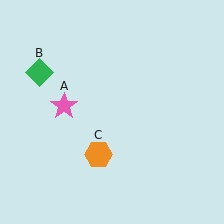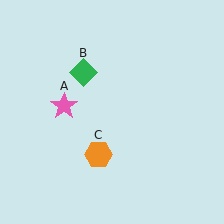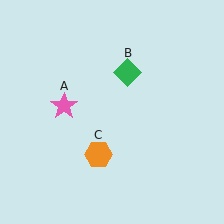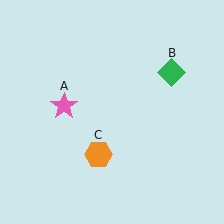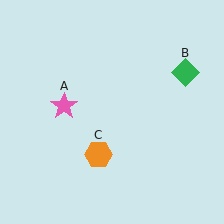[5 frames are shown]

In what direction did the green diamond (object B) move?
The green diamond (object B) moved right.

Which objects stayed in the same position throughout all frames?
Pink star (object A) and orange hexagon (object C) remained stationary.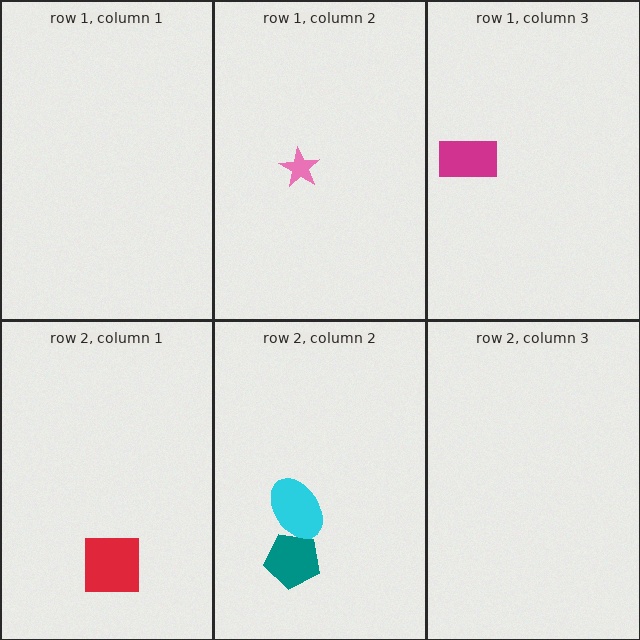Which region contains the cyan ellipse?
The row 2, column 2 region.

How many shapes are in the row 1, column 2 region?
1.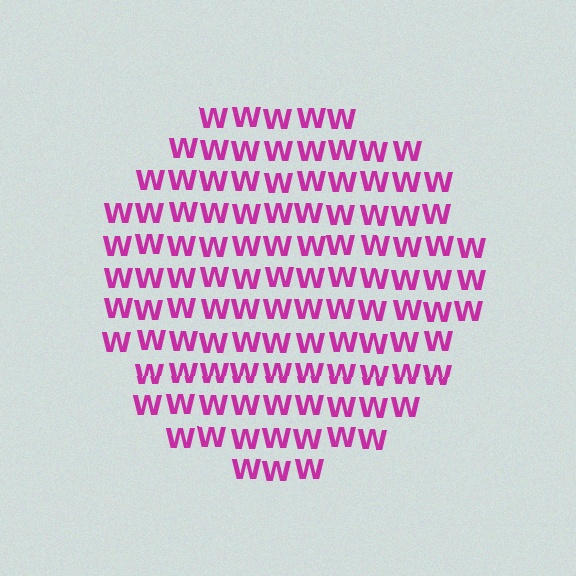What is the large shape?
The large shape is a circle.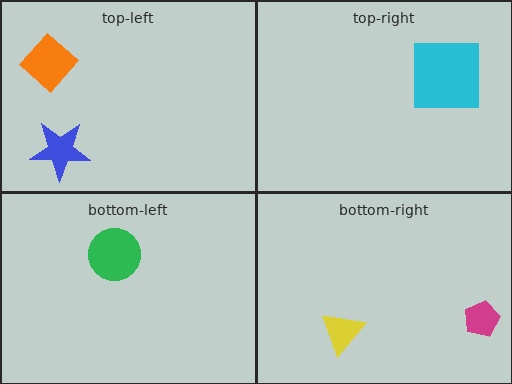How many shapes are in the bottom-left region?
1.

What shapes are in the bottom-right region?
The magenta pentagon, the yellow triangle.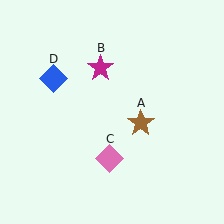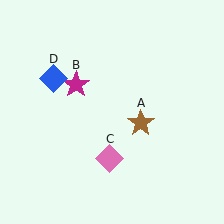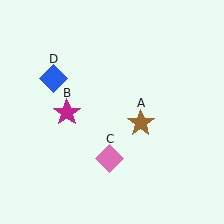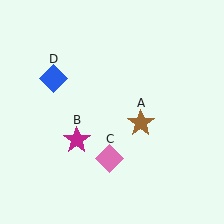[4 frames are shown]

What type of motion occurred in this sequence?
The magenta star (object B) rotated counterclockwise around the center of the scene.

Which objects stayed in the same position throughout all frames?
Brown star (object A) and pink diamond (object C) and blue diamond (object D) remained stationary.